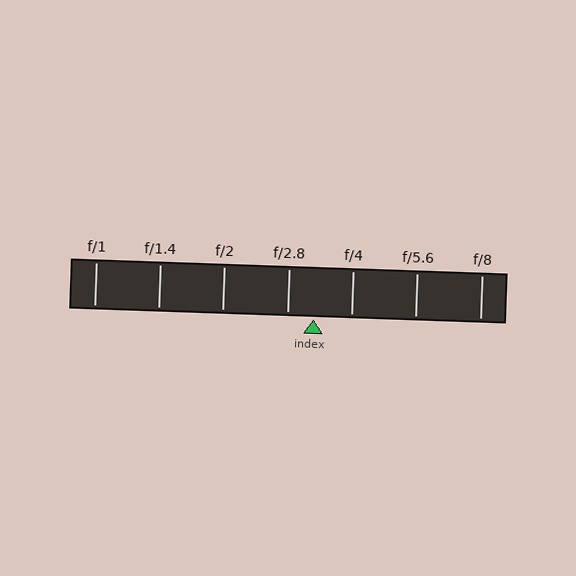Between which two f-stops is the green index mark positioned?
The index mark is between f/2.8 and f/4.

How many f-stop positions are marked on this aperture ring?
There are 7 f-stop positions marked.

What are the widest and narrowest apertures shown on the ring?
The widest aperture shown is f/1 and the narrowest is f/8.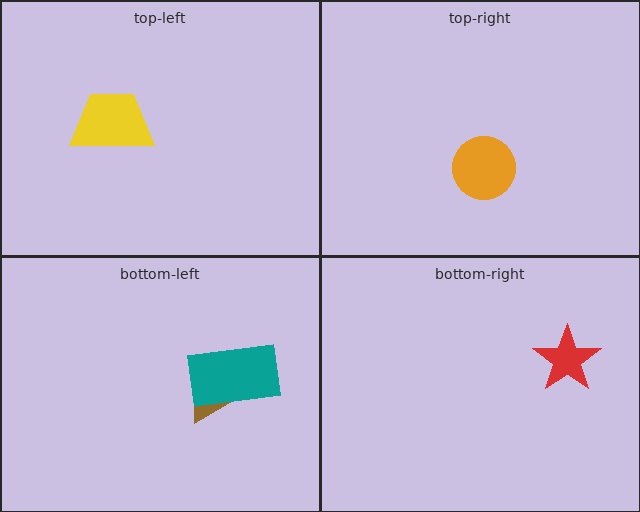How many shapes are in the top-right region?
1.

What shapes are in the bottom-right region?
The red star.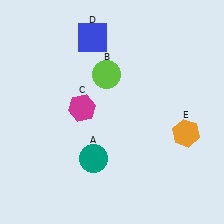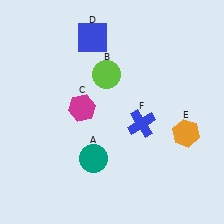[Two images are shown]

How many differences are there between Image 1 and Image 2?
There is 1 difference between the two images.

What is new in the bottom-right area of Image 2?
A blue cross (F) was added in the bottom-right area of Image 2.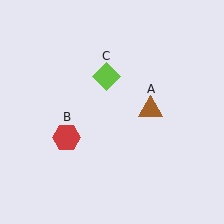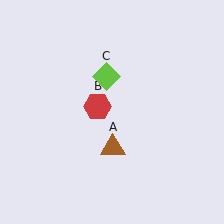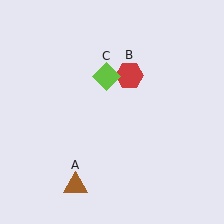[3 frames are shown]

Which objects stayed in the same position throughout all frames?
Lime diamond (object C) remained stationary.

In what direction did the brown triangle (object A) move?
The brown triangle (object A) moved down and to the left.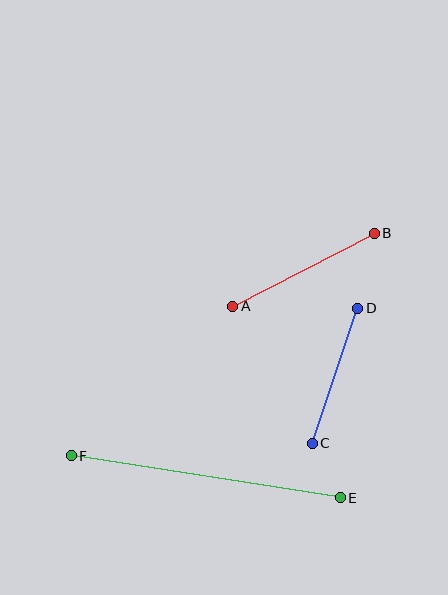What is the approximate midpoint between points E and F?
The midpoint is at approximately (206, 477) pixels.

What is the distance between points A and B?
The distance is approximately 159 pixels.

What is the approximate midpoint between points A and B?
The midpoint is at approximately (303, 270) pixels.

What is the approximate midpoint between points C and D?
The midpoint is at approximately (335, 376) pixels.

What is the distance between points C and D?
The distance is approximately 143 pixels.